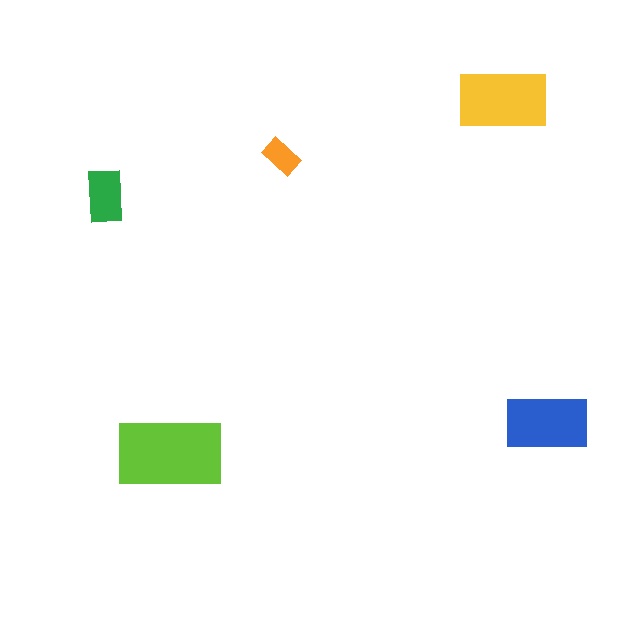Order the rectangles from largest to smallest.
the lime one, the yellow one, the blue one, the green one, the orange one.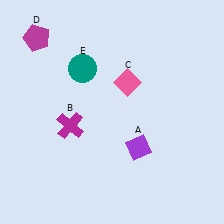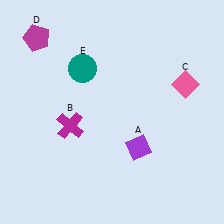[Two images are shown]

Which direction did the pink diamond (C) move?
The pink diamond (C) moved right.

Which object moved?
The pink diamond (C) moved right.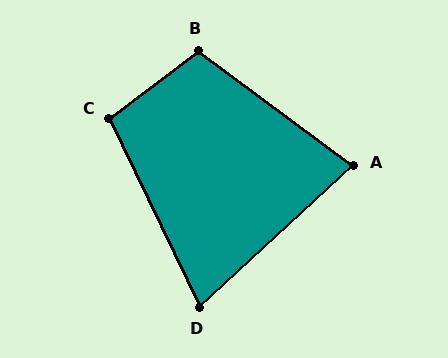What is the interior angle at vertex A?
Approximately 79 degrees (acute).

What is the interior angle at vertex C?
Approximately 101 degrees (obtuse).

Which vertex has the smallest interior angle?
D, at approximately 73 degrees.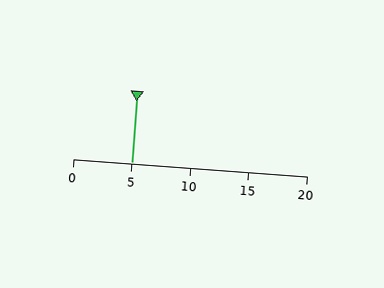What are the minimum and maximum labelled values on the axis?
The axis runs from 0 to 20.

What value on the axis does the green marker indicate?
The marker indicates approximately 5.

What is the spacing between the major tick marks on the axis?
The major ticks are spaced 5 apart.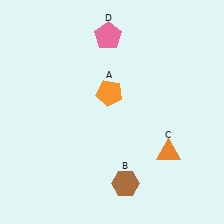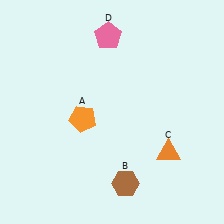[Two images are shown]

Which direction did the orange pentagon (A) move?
The orange pentagon (A) moved left.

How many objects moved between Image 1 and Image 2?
1 object moved between the two images.